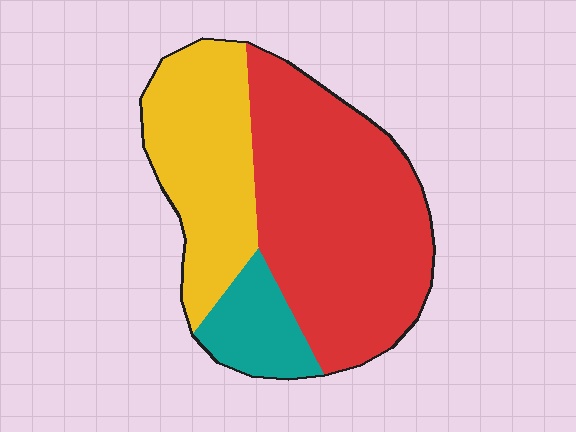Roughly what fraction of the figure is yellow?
Yellow covers about 30% of the figure.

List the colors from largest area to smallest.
From largest to smallest: red, yellow, teal.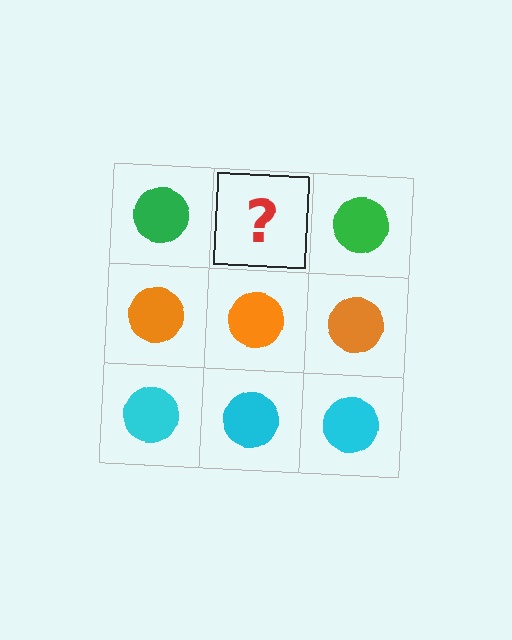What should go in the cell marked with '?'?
The missing cell should contain a green circle.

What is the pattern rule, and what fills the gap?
The rule is that each row has a consistent color. The gap should be filled with a green circle.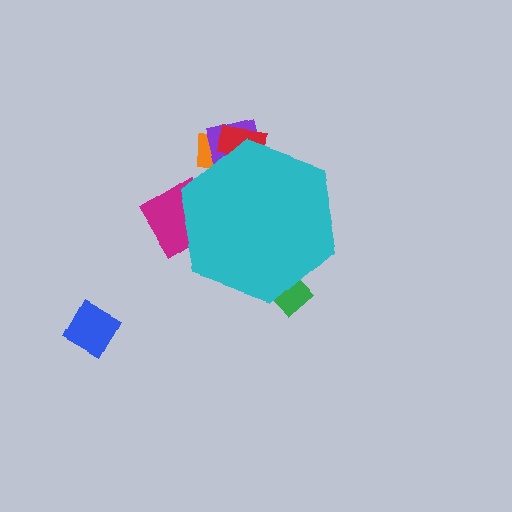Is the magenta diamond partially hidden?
Yes, the magenta diamond is partially hidden behind the cyan hexagon.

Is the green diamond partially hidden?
Yes, the green diamond is partially hidden behind the cyan hexagon.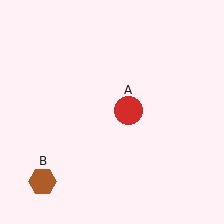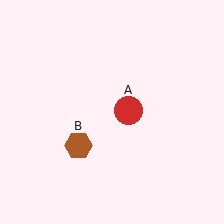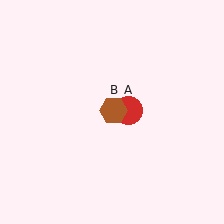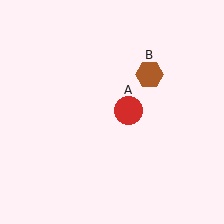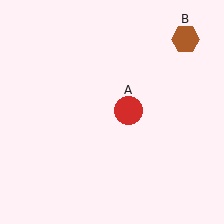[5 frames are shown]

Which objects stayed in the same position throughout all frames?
Red circle (object A) remained stationary.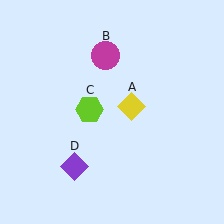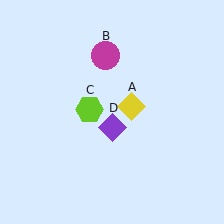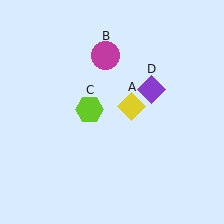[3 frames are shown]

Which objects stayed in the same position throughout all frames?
Yellow diamond (object A) and magenta circle (object B) and lime hexagon (object C) remained stationary.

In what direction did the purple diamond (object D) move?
The purple diamond (object D) moved up and to the right.